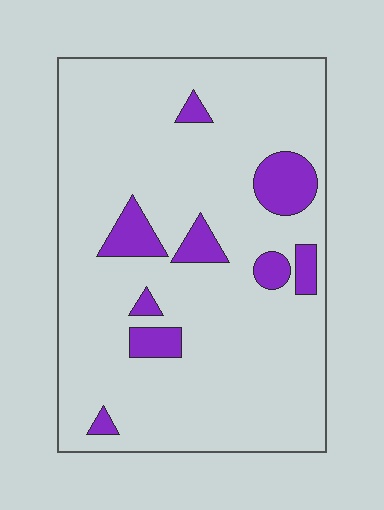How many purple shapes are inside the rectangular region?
9.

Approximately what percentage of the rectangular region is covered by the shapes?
Approximately 10%.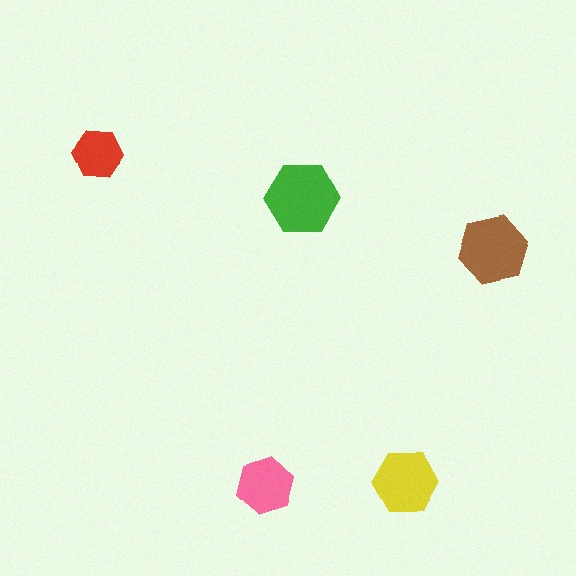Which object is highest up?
The red hexagon is topmost.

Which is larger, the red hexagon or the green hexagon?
The green one.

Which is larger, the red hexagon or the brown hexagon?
The brown one.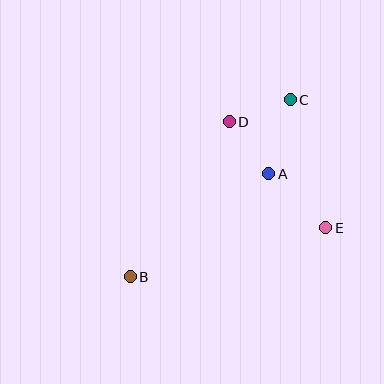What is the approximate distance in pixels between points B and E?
The distance between B and E is approximately 202 pixels.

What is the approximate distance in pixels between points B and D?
The distance between B and D is approximately 184 pixels.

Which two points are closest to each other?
Points C and D are closest to each other.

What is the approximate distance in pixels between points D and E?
The distance between D and E is approximately 143 pixels.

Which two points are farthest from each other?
Points B and C are farthest from each other.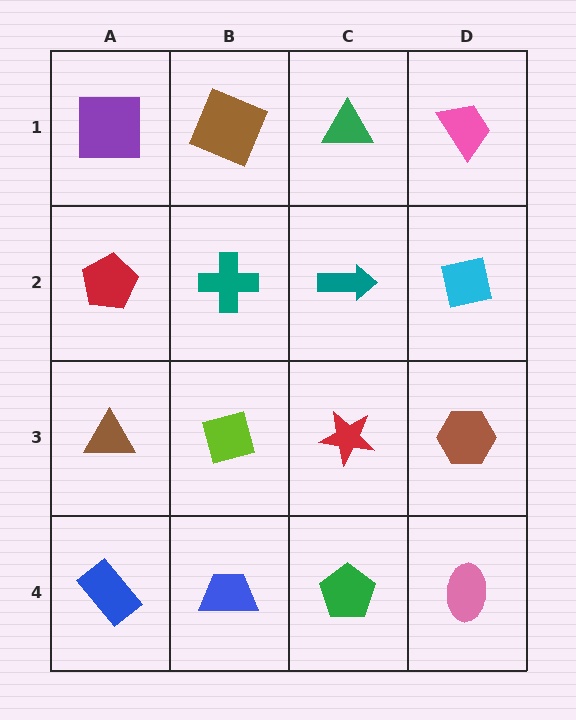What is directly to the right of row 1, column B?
A green triangle.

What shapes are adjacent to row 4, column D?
A brown hexagon (row 3, column D), a green pentagon (row 4, column C).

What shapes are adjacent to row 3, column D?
A cyan square (row 2, column D), a pink ellipse (row 4, column D), a red star (row 3, column C).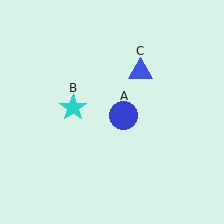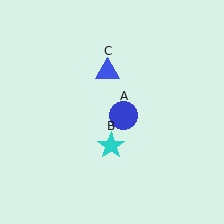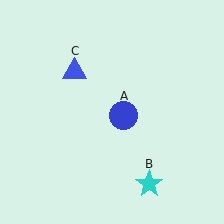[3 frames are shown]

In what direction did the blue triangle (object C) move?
The blue triangle (object C) moved left.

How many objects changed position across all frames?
2 objects changed position: cyan star (object B), blue triangle (object C).